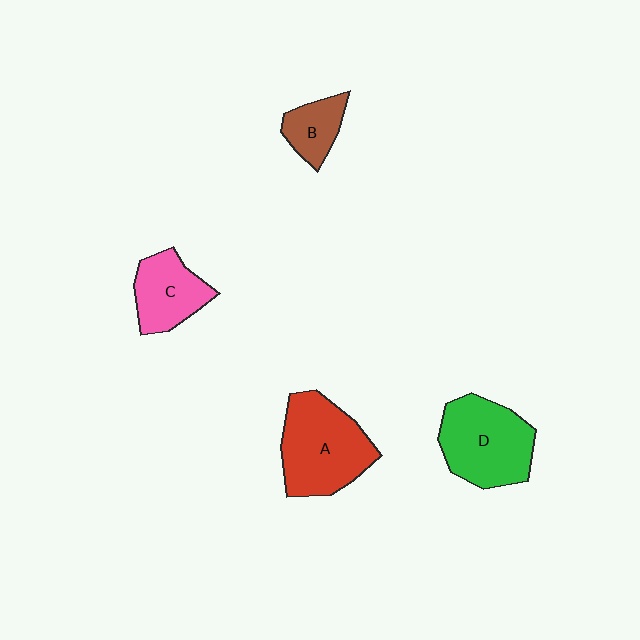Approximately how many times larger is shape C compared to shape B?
Approximately 1.5 times.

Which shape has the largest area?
Shape A (red).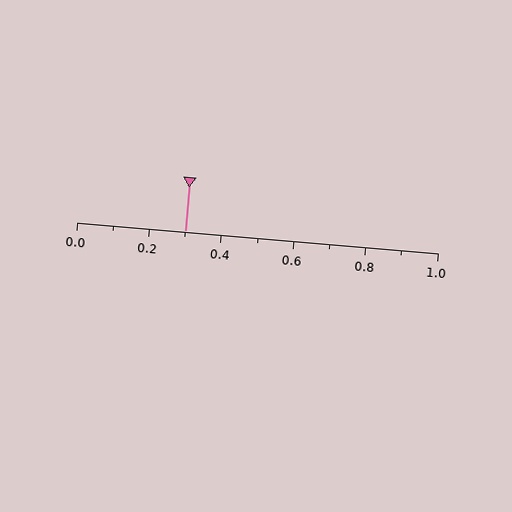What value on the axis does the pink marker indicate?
The marker indicates approximately 0.3.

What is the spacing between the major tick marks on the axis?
The major ticks are spaced 0.2 apart.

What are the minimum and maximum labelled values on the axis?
The axis runs from 0.0 to 1.0.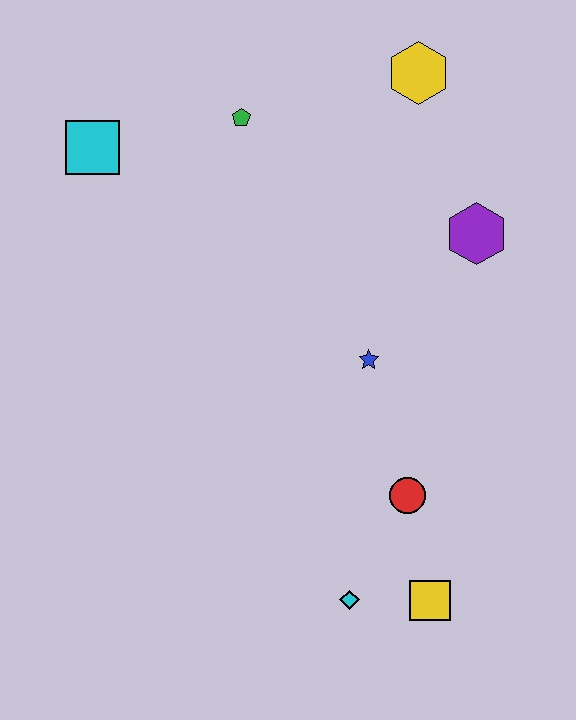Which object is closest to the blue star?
The red circle is closest to the blue star.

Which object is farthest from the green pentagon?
The yellow square is farthest from the green pentagon.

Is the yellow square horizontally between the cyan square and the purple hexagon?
Yes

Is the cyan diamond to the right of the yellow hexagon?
No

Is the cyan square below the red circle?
No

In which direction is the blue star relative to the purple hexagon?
The blue star is below the purple hexagon.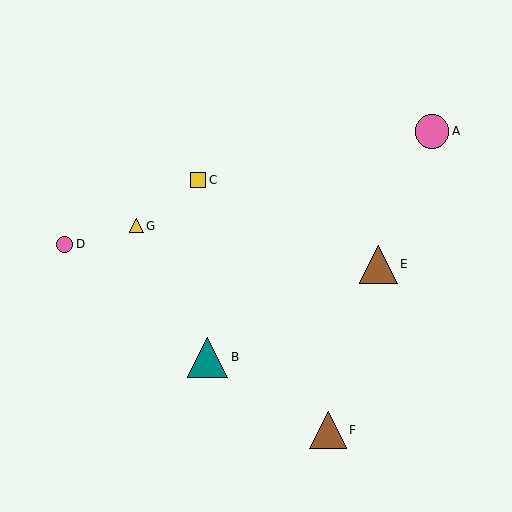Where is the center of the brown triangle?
The center of the brown triangle is at (379, 264).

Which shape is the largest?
The teal triangle (labeled B) is the largest.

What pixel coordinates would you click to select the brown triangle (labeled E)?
Click at (379, 264) to select the brown triangle E.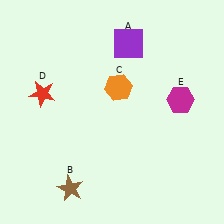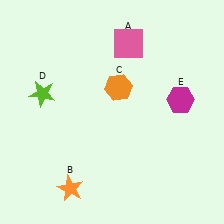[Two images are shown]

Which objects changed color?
A changed from purple to pink. B changed from brown to orange. D changed from red to lime.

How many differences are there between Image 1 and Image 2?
There are 3 differences between the two images.